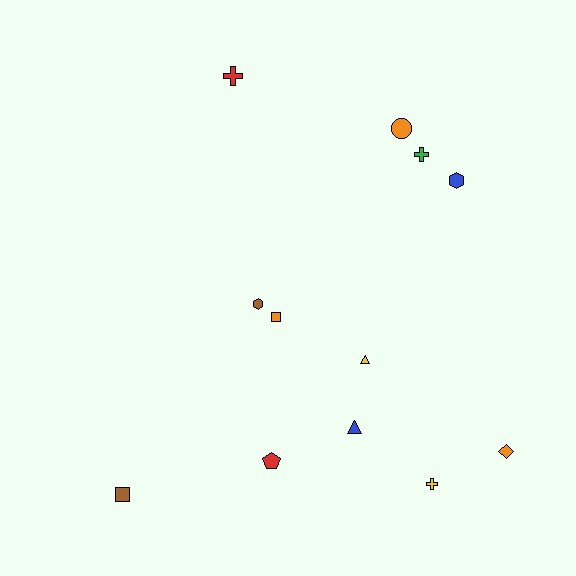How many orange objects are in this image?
There are 3 orange objects.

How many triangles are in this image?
There are 2 triangles.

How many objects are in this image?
There are 12 objects.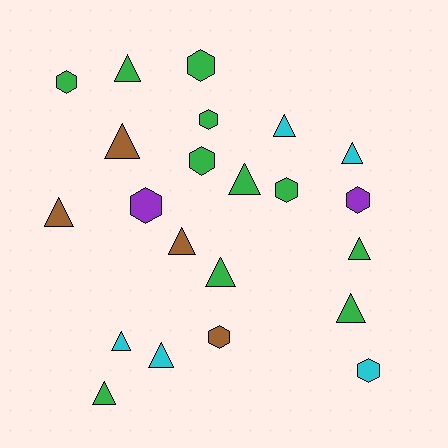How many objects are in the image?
There are 22 objects.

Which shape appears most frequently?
Triangle, with 13 objects.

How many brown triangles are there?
There are 3 brown triangles.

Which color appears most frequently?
Green, with 11 objects.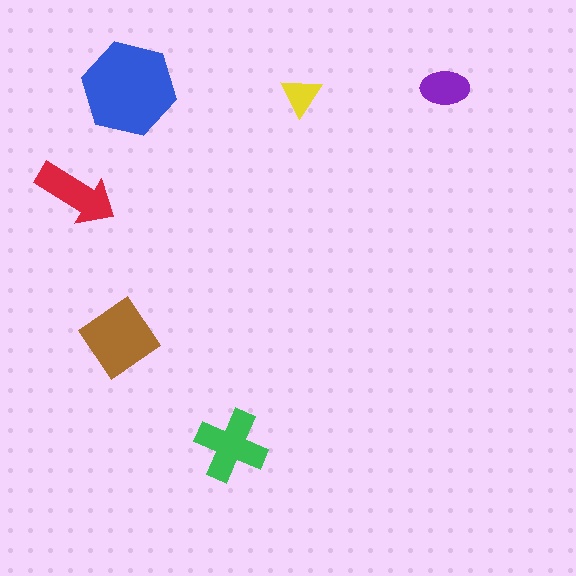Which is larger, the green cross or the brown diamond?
The brown diamond.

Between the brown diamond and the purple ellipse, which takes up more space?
The brown diamond.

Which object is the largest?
The blue hexagon.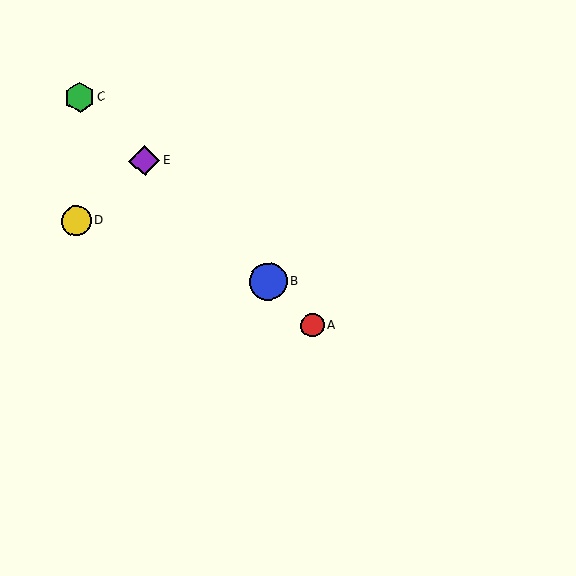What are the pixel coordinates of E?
Object E is at (144, 161).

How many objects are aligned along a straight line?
4 objects (A, B, C, E) are aligned along a straight line.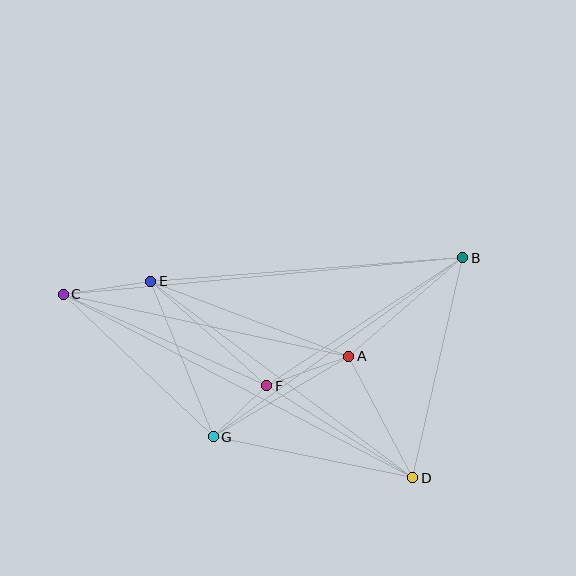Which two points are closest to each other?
Points F and G are closest to each other.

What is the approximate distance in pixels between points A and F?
The distance between A and F is approximately 87 pixels.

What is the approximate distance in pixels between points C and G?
The distance between C and G is approximately 207 pixels.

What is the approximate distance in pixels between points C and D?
The distance between C and D is approximately 395 pixels.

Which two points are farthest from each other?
Points B and C are farthest from each other.